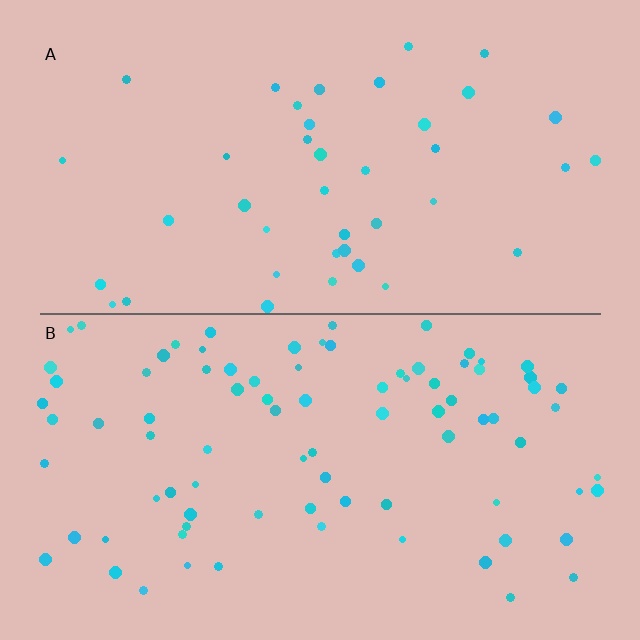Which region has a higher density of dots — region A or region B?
B (the bottom).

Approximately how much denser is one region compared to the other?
Approximately 2.1× — region B over region A.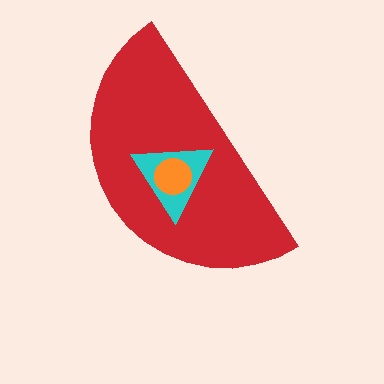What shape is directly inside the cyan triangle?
The orange circle.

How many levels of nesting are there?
3.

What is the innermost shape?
The orange circle.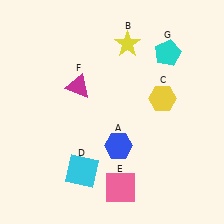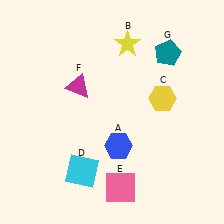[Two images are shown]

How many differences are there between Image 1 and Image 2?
There is 1 difference between the two images.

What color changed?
The pentagon (G) changed from cyan in Image 1 to teal in Image 2.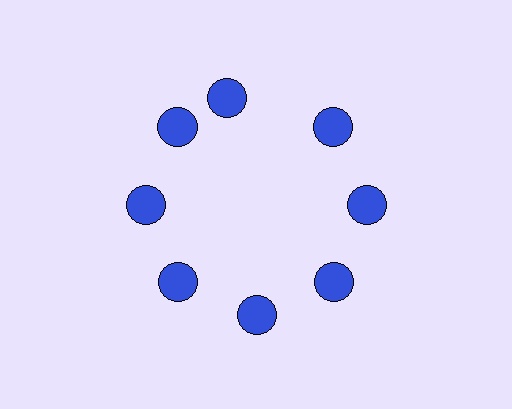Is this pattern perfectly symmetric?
No. The 8 blue circles are arranged in a ring, but one element near the 12 o'clock position is rotated out of alignment along the ring, breaking the 8-fold rotational symmetry.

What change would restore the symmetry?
The symmetry would be restored by rotating it back into even spacing with its neighbors so that all 8 circles sit at equal angles and equal distance from the center.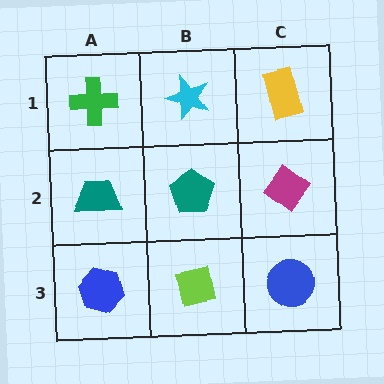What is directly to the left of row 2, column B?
A teal trapezoid.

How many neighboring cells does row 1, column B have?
3.